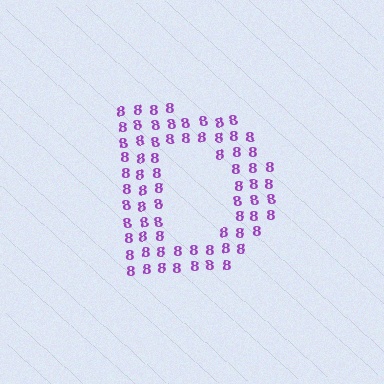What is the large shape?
The large shape is the letter D.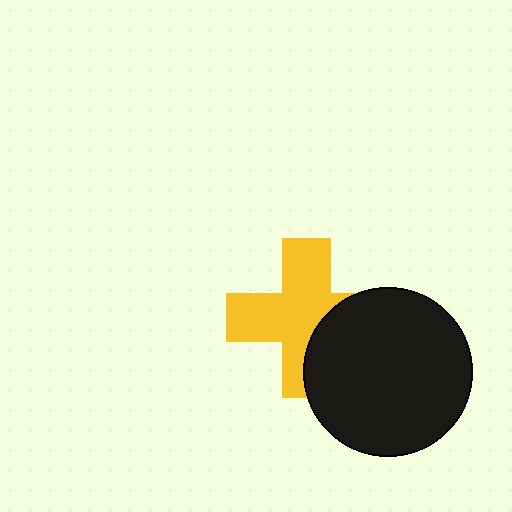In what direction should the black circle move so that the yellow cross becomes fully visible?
The black circle should move right. That is the shortest direction to clear the overlap and leave the yellow cross fully visible.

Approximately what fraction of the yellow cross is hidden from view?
Roughly 33% of the yellow cross is hidden behind the black circle.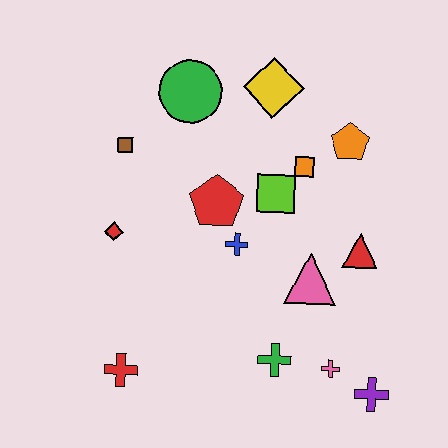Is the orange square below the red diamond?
No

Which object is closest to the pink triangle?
The red triangle is closest to the pink triangle.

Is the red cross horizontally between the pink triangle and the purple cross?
No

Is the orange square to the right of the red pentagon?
Yes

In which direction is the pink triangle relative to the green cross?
The pink triangle is above the green cross.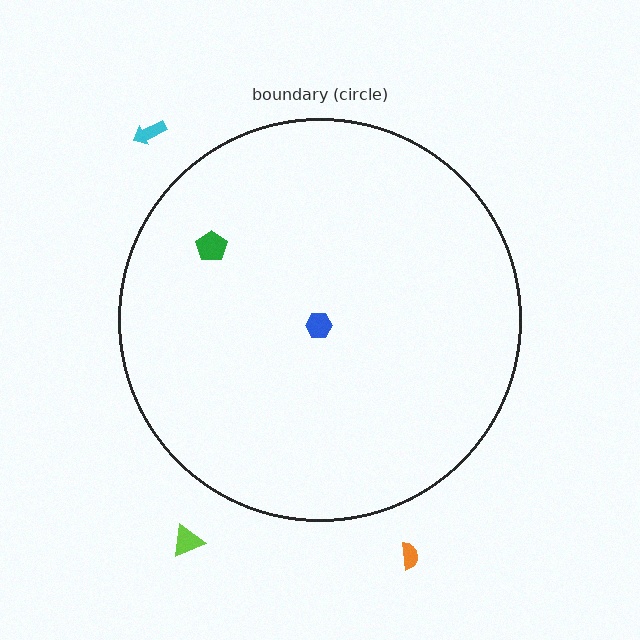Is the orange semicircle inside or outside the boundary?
Outside.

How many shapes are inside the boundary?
2 inside, 3 outside.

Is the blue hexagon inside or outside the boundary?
Inside.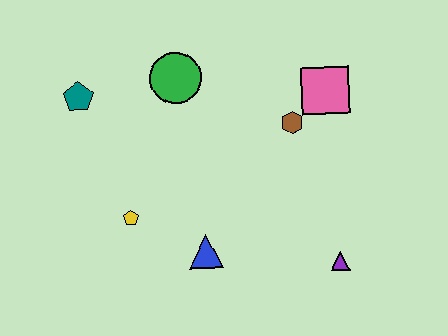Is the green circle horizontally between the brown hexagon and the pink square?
No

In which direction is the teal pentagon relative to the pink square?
The teal pentagon is to the left of the pink square.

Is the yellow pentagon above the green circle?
No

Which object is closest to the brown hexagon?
The pink square is closest to the brown hexagon.